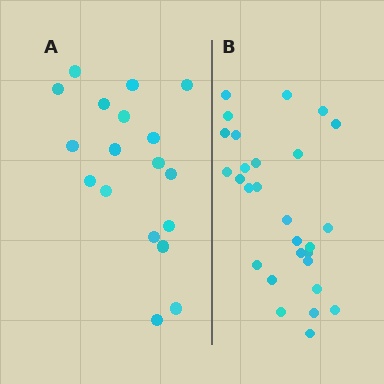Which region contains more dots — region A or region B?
Region B (the right region) has more dots.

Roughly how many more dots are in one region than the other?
Region B has roughly 10 or so more dots than region A.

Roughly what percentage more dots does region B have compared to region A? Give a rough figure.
About 55% more.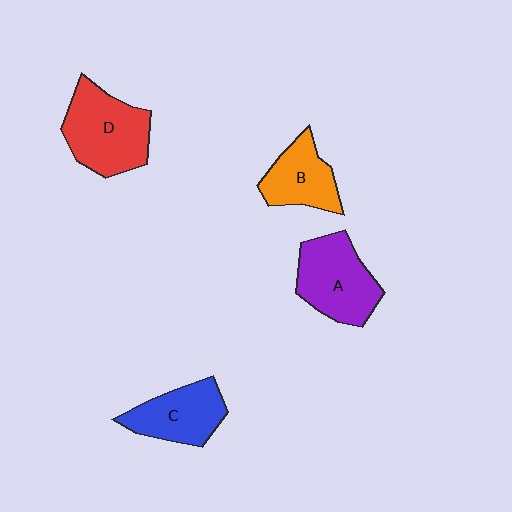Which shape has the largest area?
Shape D (red).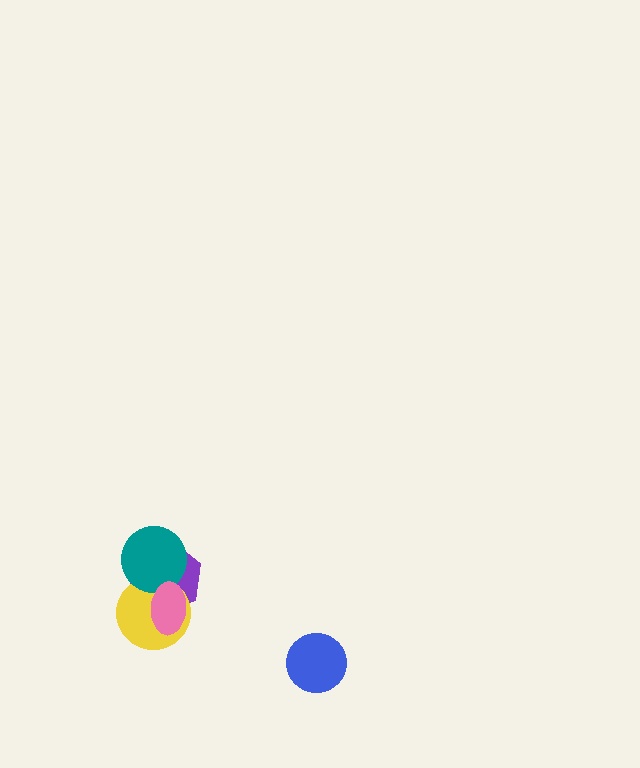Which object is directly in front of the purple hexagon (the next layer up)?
The yellow circle is directly in front of the purple hexagon.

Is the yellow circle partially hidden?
Yes, it is partially covered by another shape.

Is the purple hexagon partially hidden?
Yes, it is partially covered by another shape.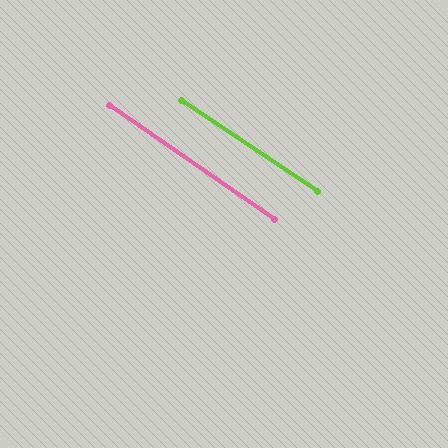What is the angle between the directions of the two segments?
Approximately 0 degrees.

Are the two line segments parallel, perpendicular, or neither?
Parallel — their directions differ by only 0.4°.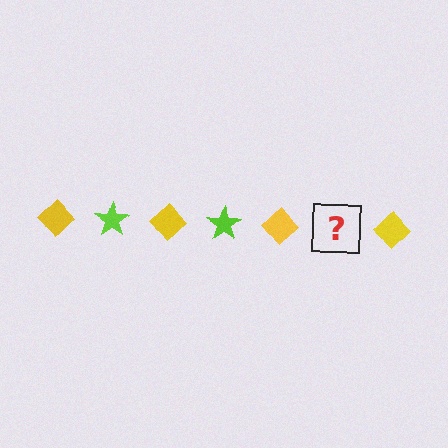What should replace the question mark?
The question mark should be replaced with a lime star.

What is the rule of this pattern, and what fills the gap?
The rule is that the pattern alternates between yellow diamond and lime star. The gap should be filled with a lime star.